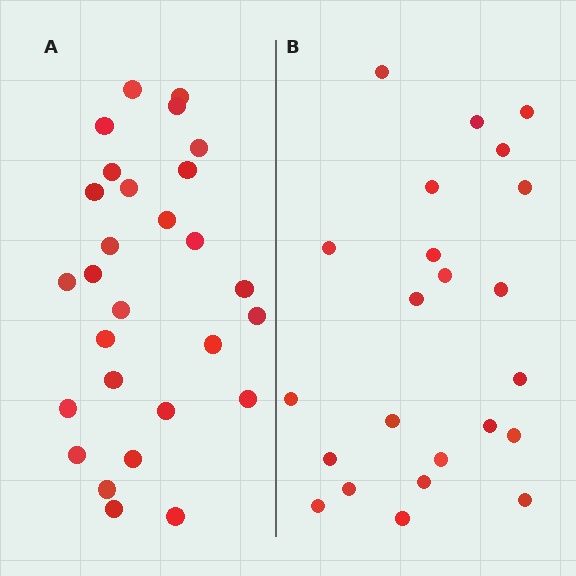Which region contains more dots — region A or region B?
Region A (the left region) has more dots.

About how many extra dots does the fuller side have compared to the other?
Region A has about 5 more dots than region B.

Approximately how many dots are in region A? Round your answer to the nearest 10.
About 30 dots. (The exact count is 28, which rounds to 30.)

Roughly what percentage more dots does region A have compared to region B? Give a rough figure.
About 20% more.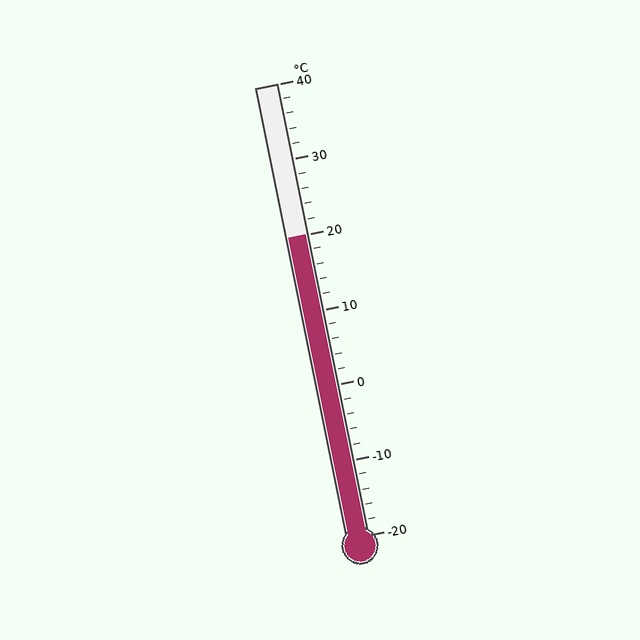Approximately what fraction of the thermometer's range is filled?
The thermometer is filled to approximately 65% of its range.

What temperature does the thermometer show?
The thermometer shows approximately 20°C.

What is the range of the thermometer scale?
The thermometer scale ranges from -20°C to 40°C.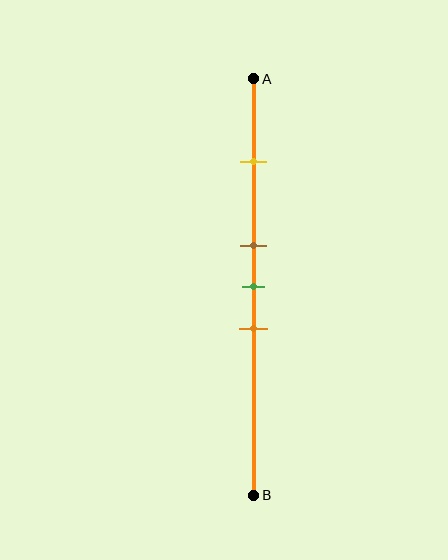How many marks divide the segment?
There are 4 marks dividing the segment.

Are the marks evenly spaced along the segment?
No, the marks are not evenly spaced.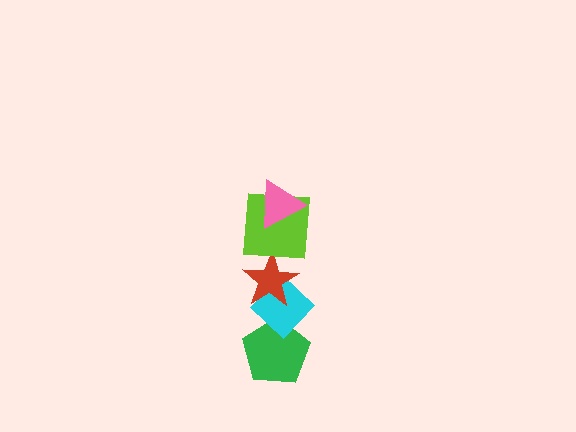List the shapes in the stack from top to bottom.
From top to bottom: the pink triangle, the lime square, the red star, the cyan diamond, the green pentagon.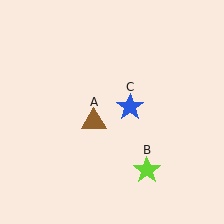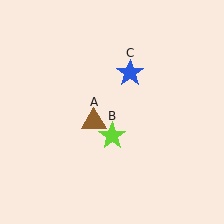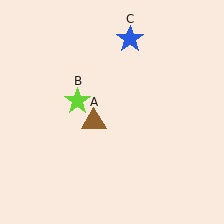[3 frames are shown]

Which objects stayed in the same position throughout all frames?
Brown triangle (object A) remained stationary.